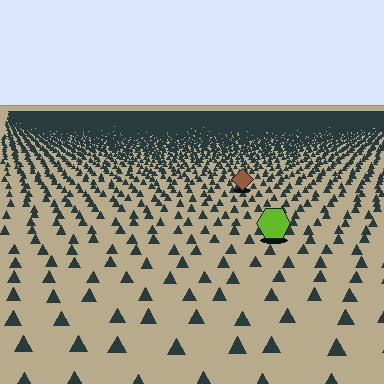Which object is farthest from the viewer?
The brown diamond is farthest from the viewer. It appears smaller and the ground texture around it is denser.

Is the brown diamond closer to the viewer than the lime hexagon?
No. The lime hexagon is closer — you can tell from the texture gradient: the ground texture is coarser near it.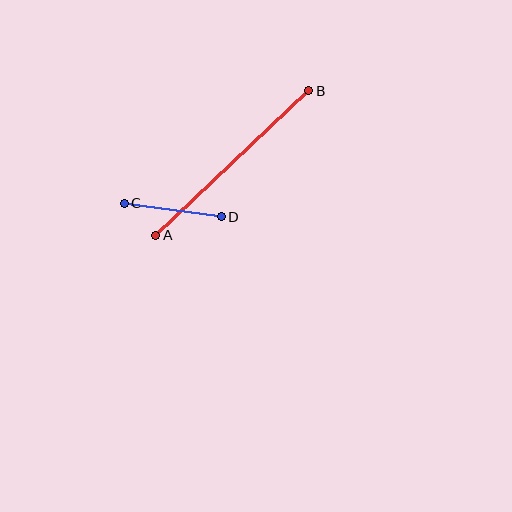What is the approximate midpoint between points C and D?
The midpoint is at approximately (173, 210) pixels.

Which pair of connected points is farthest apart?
Points A and B are farthest apart.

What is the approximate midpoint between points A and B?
The midpoint is at approximately (232, 163) pixels.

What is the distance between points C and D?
The distance is approximately 98 pixels.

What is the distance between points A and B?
The distance is approximately 210 pixels.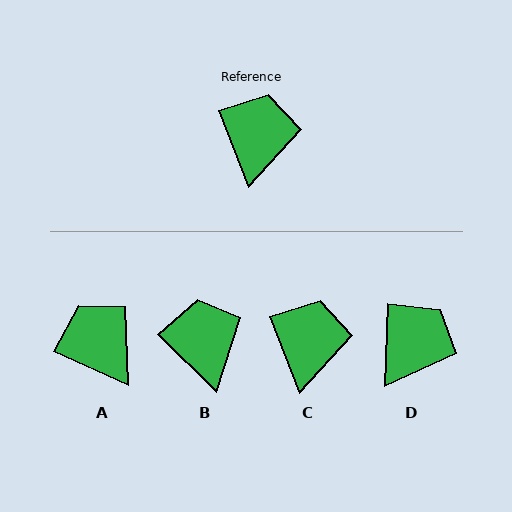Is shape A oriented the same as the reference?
No, it is off by about 45 degrees.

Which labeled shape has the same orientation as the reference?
C.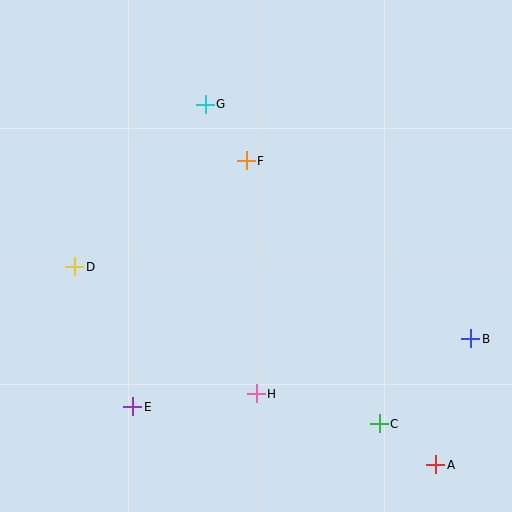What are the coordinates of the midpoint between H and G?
The midpoint between H and G is at (231, 249).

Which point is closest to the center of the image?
Point F at (246, 161) is closest to the center.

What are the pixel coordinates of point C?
Point C is at (379, 424).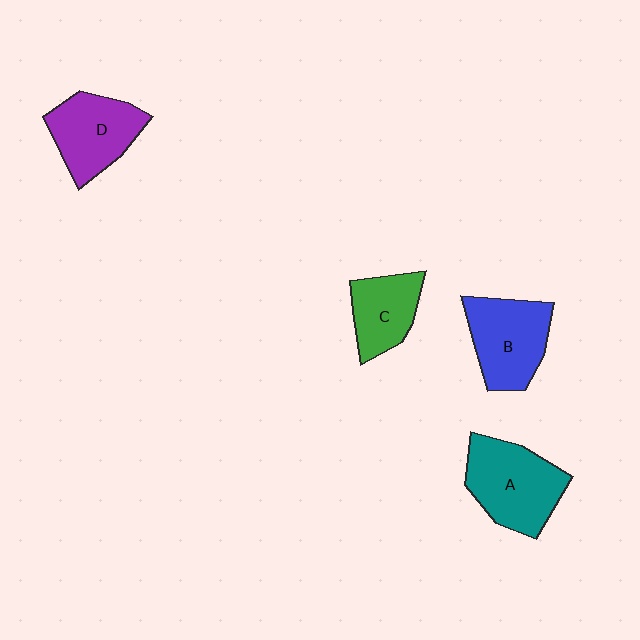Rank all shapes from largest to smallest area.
From largest to smallest: A (teal), B (blue), D (purple), C (green).